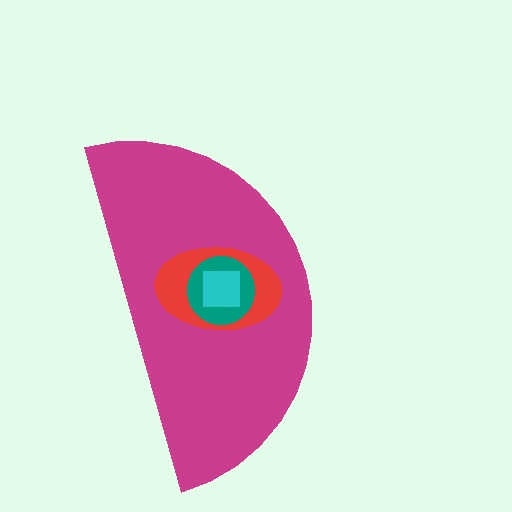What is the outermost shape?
The magenta semicircle.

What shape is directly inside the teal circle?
The cyan square.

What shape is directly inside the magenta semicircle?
The red ellipse.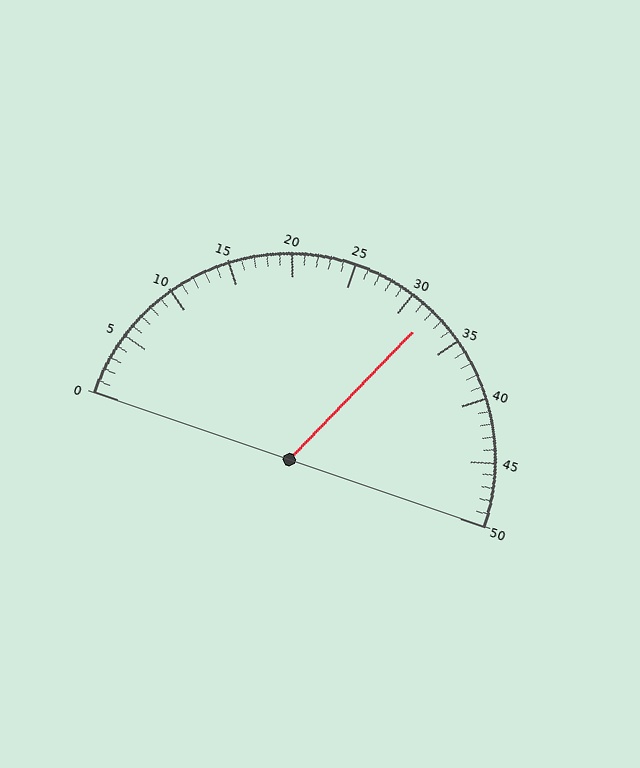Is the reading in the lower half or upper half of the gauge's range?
The reading is in the upper half of the range (0 to 50).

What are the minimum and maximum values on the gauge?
The gauge ranges from 0 to 50.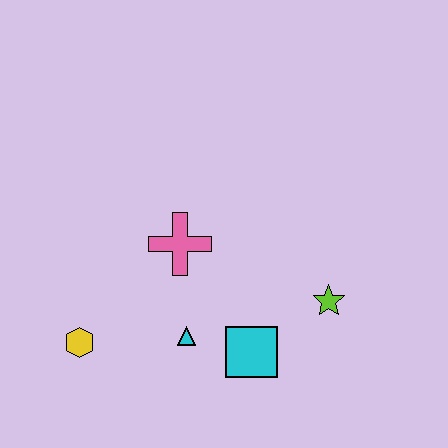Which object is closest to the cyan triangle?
The cyan square is closest to the cyan triangle.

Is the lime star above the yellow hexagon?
Yes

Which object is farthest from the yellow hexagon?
The lime star is farthest from the yellow hexagon.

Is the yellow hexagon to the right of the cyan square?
No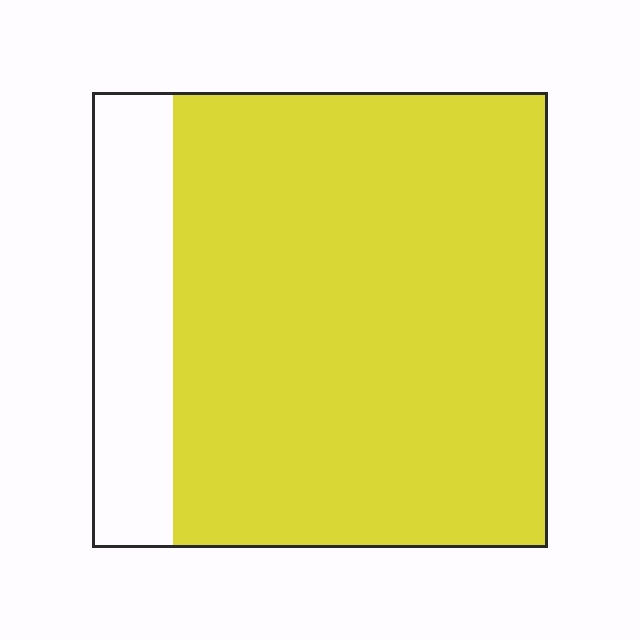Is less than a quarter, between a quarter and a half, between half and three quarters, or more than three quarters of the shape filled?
More than three quarters.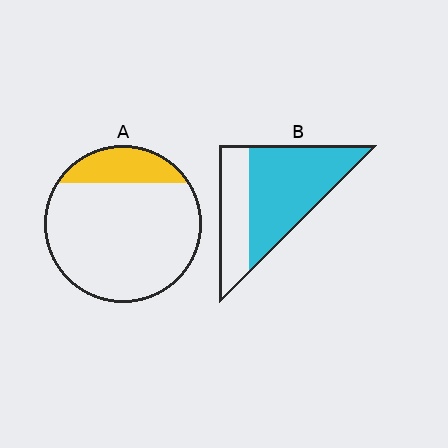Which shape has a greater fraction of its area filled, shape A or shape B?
Shape B.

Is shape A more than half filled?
No.